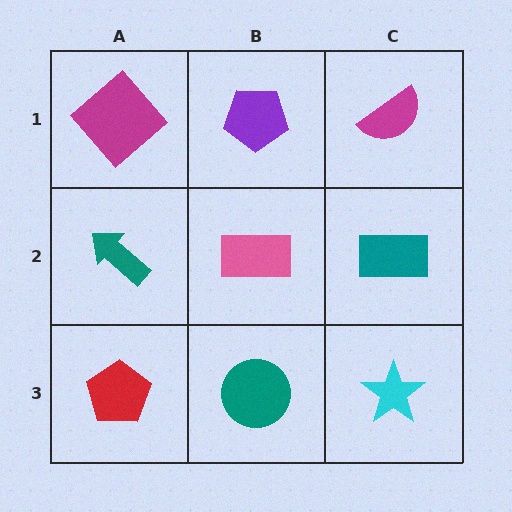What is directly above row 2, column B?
A purple pentagon.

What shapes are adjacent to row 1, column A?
A teal arrow (row 2, column A), a purple pentagon (row 1, column B).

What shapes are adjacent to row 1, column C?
A teal rectangle (row 2, column C), a purple pentagon (row 1, column B).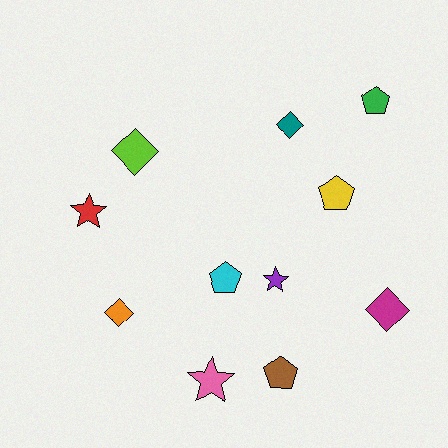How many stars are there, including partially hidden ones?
There are 3 stars.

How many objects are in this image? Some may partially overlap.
There are 11 objects.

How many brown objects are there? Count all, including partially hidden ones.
There is 1 brown object.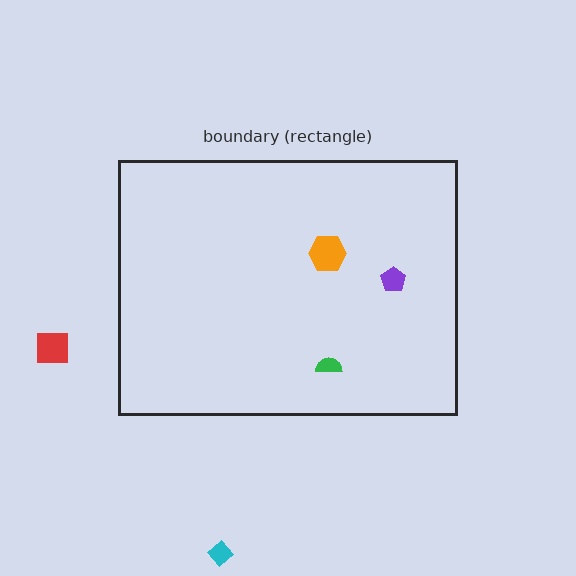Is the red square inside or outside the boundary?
Outside.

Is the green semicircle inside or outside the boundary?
Inside.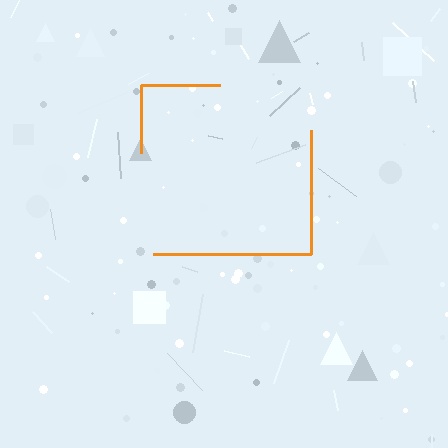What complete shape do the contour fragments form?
The contour fragments form a square.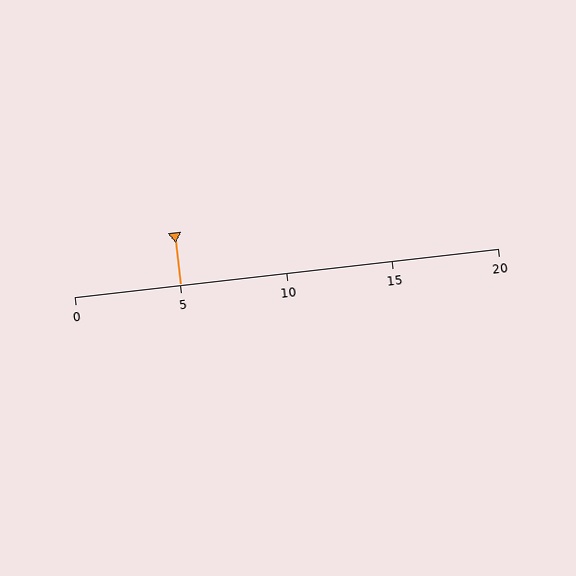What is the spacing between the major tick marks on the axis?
The major ticks are spaced 5 apart.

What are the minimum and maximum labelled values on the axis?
The axis runs from 0 to 20.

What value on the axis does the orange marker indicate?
The marker indicates approximately 5.